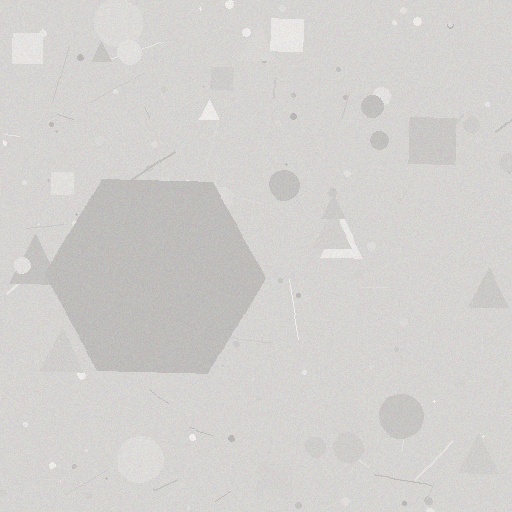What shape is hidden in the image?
A hexagon is hidden in the image.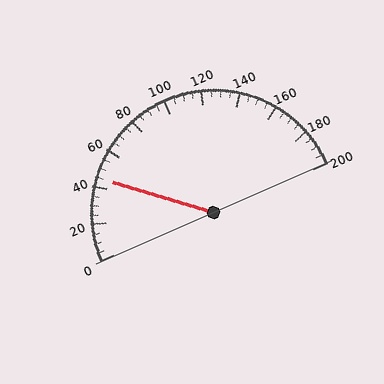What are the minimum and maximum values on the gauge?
The gauge ranges from 0 to 200.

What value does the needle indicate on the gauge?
The needle indicates approximately 45.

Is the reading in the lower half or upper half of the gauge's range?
The reading is in the lower half of the range (0 to 200).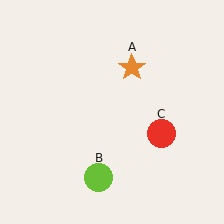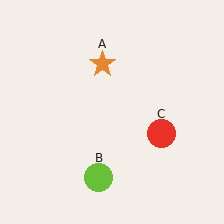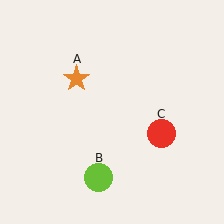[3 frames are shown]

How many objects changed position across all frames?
1 object changed position: orange star (object A).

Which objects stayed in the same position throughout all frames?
Lime circle (object B) and red circle (object C) remained stationary.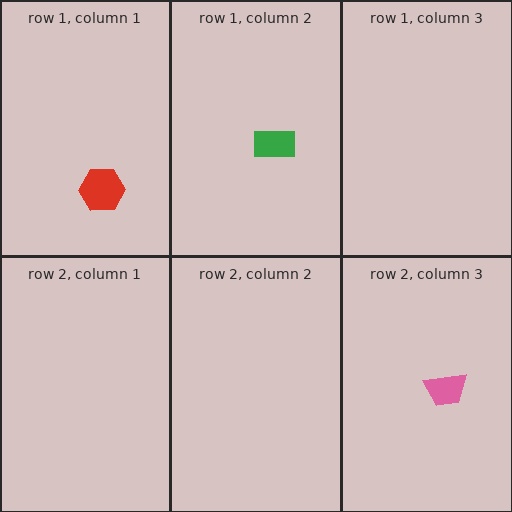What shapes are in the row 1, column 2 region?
The green rectangle.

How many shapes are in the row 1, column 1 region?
1.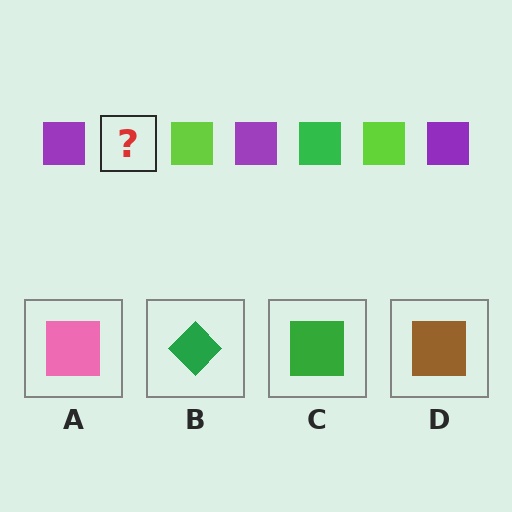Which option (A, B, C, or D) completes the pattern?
C.